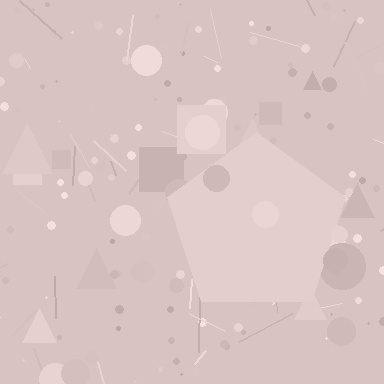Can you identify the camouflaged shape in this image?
The camouflaged shape is a pentagon.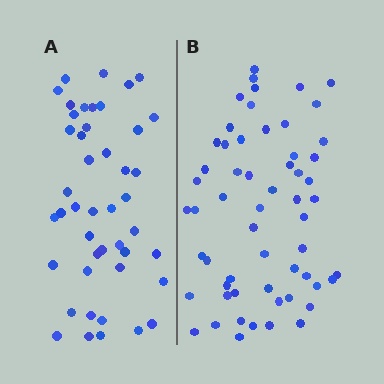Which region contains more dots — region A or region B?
Region B (the right region) has more dots.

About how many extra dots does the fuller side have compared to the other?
Region B has approximately 15 more dots than region A.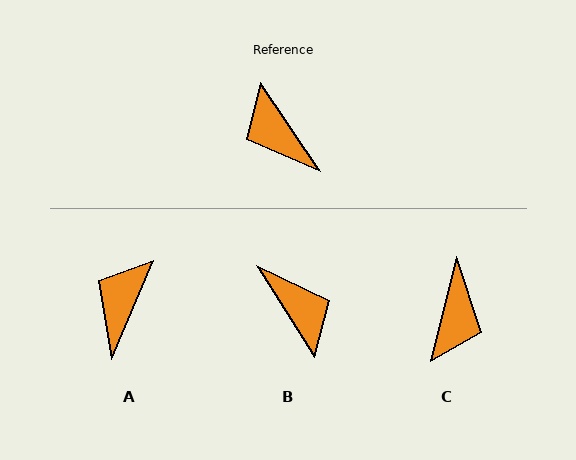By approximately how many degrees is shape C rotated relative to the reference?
Approximately 132 degrees counter-clockwise.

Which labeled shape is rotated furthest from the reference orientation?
B, about 178 degrees away.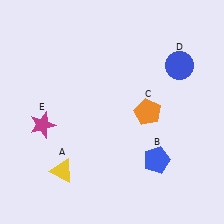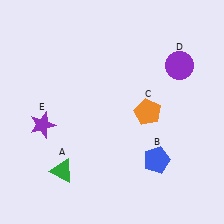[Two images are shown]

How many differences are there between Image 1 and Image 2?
There are 3 differences between the two images.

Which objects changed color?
A changed from yellow to green. D changed from blue to purple. E changed from magenta to purple.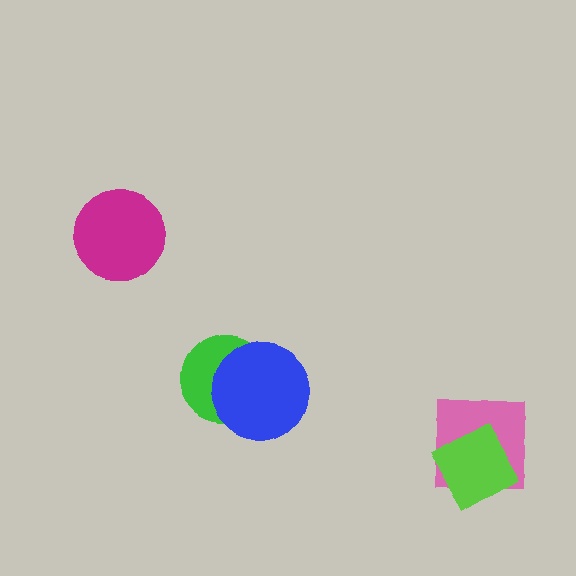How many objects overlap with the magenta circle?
0 objects overlap with the magenta circle.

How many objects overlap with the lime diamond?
1 object overlaps with the lime diamond.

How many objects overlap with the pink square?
1 object overlaps with the pink square.